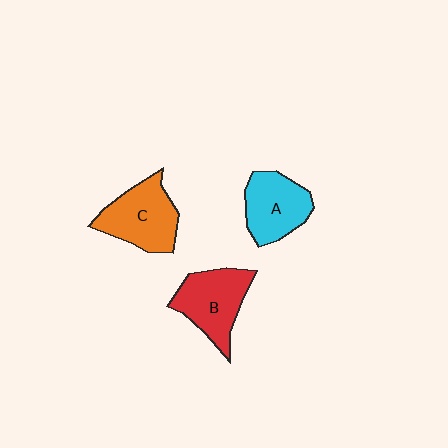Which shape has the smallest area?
Shape A (cyan).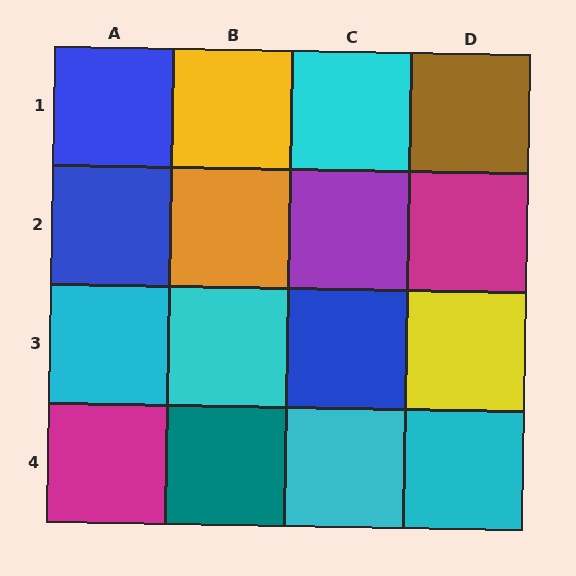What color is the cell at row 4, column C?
Cyan.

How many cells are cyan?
5 cells are cyan.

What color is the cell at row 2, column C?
Purple.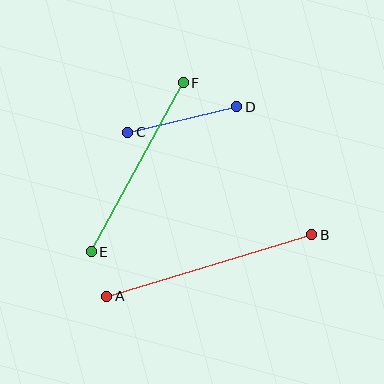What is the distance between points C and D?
The distance is approximately 112 pixels.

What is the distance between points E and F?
The distance is approximately 193 pixels.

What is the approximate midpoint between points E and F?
The midpoint is at approximately (137, 167) pixels.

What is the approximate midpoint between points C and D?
The midpoint is at approximately (182, 119) pixels.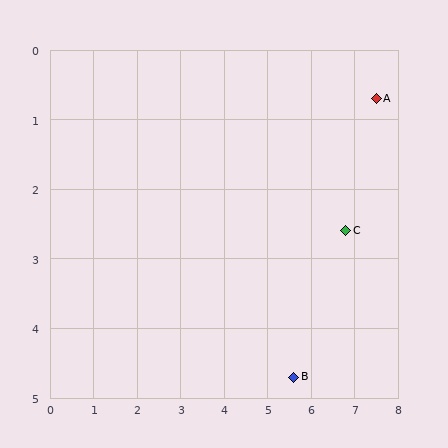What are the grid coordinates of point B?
Point B is at approximately (5.6, 4.7).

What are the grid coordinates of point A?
Point A is at approximately (7.5, 0.7).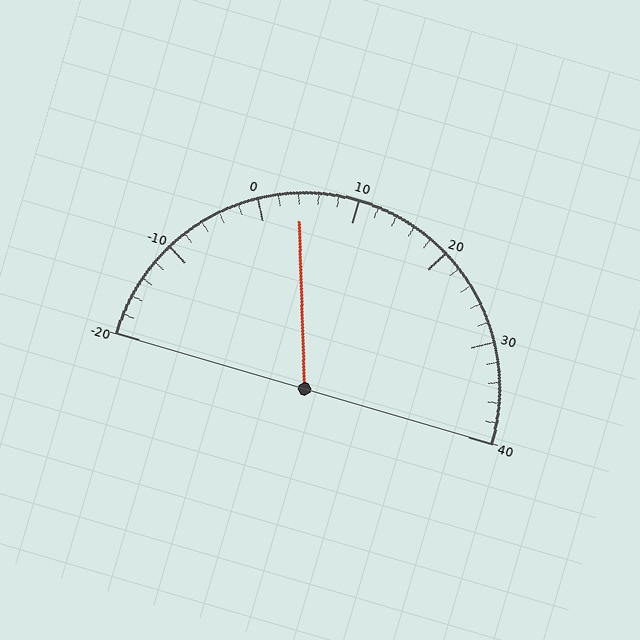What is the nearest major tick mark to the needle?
The nearest major tick mark is 0.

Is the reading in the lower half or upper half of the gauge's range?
The reading is in the lower half of the range (-20 to 40).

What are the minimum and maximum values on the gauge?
The gauge ranges from -20 to 40.